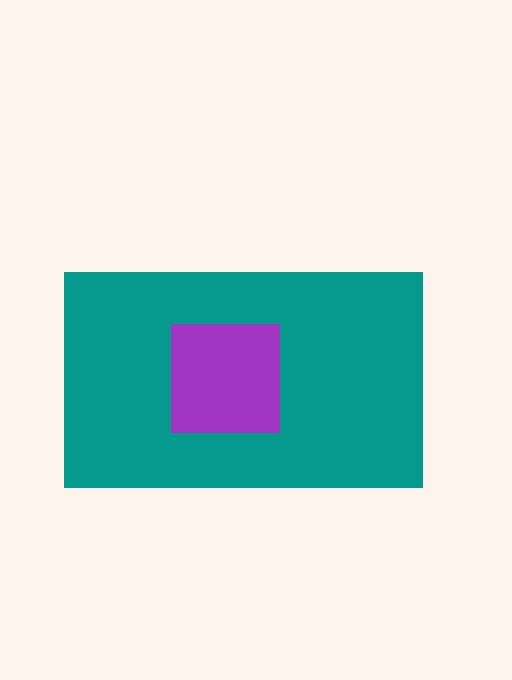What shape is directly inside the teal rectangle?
The purple square.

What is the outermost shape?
The teal rectangle.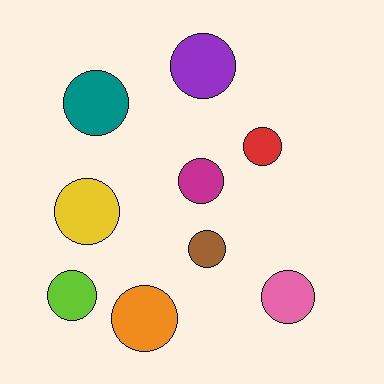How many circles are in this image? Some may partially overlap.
There are 9 circles.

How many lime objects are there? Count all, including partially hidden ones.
There is 1 lime object.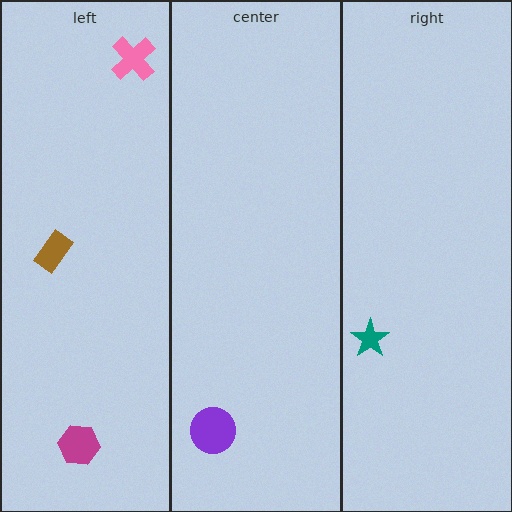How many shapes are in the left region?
3.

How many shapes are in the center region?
1.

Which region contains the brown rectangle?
The left region.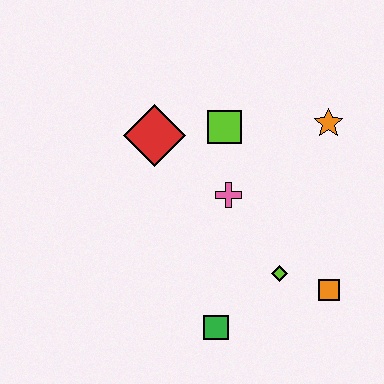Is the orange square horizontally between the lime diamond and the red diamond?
No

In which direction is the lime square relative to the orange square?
The lime square is above the orange square.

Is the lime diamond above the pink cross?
No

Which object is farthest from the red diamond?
The orange square is farthest from the red diamond.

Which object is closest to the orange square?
The lime diamond is closest to the orange square.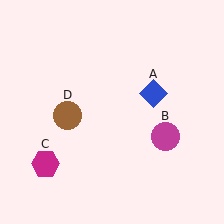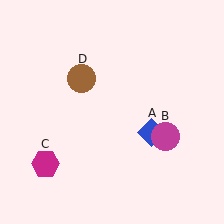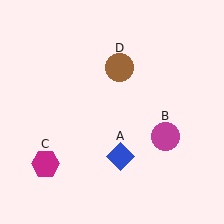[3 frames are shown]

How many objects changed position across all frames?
2 objects changed position: blue diamond (object A), brown circle (object D).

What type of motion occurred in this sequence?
The blue diamond (object A), brown circle (object D) rotated clockwise around the center of the scene.